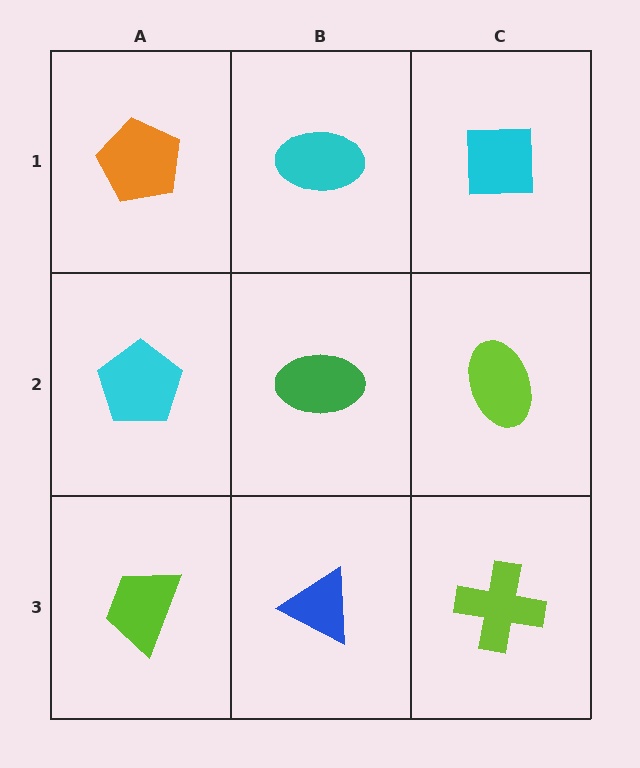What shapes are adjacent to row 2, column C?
A cyan square (row 1, column C), a lime cross (row 3, column C), a green ellipse (row 2, column B).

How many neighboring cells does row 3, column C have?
2.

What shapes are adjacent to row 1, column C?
A lime ellipse (row 2, column C), a cyan ellipse (row 1, column B).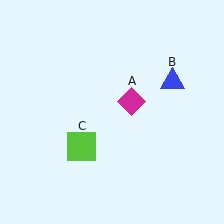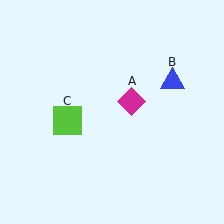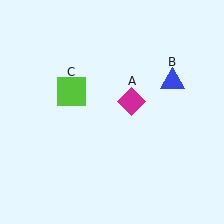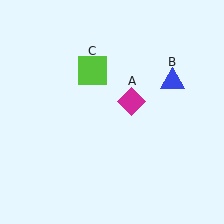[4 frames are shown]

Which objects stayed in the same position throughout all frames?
Magenta diamond (object A) and blue triangle (object B) remained stationary.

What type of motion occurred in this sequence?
The lime square (object C) rotated clockwise around the center of the scene.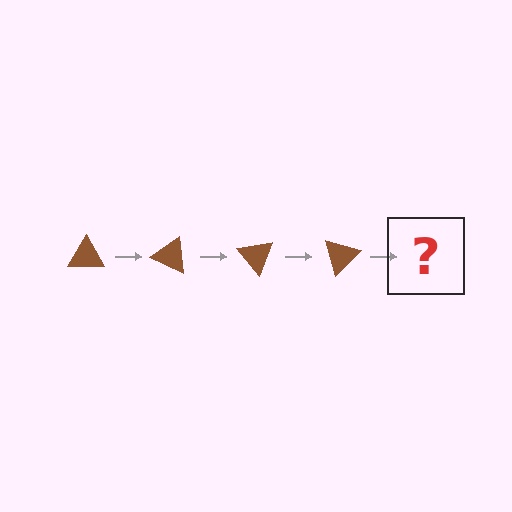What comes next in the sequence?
The next element should be a brown triangle rotated 100 degrees.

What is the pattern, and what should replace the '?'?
The pattern is that the triangle rotates 25 degrees each step. The '?' should be a brown triangle rotated 100 degrees.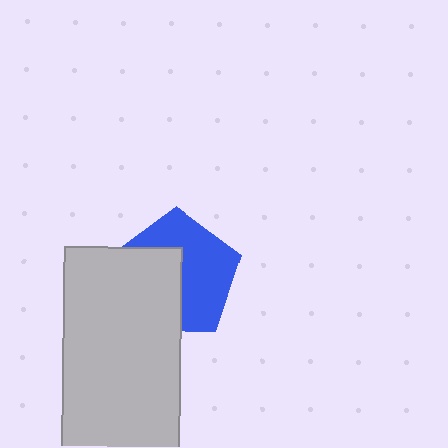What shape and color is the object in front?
The object in front is a light gray rectangle.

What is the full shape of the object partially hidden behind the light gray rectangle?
The partially hidden object is a blue pentagon.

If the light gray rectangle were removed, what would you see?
You would see the complete blue pentagon.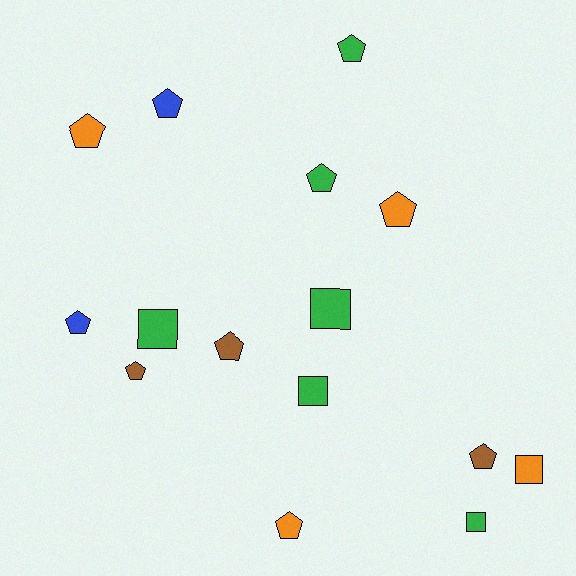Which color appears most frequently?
Green, with 6 objects.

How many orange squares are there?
There is 1 orange square.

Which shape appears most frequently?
Pentagon, with 10 objects.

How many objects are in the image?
There are 15 objects.